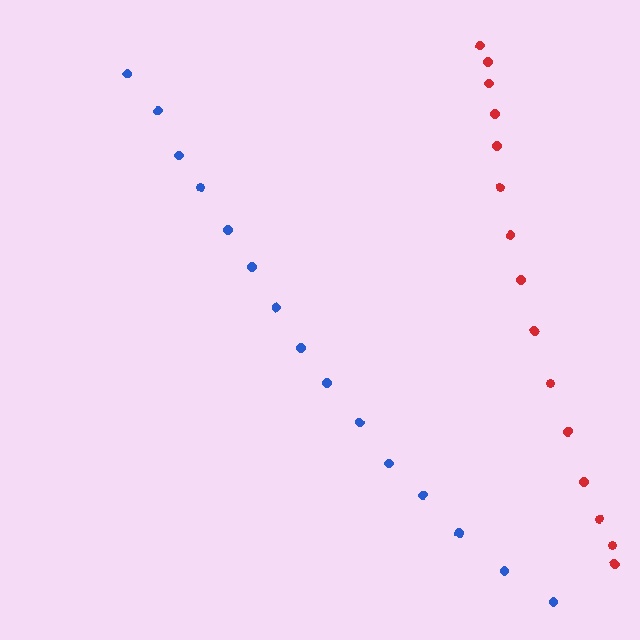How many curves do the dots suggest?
There are 2 distinct paths.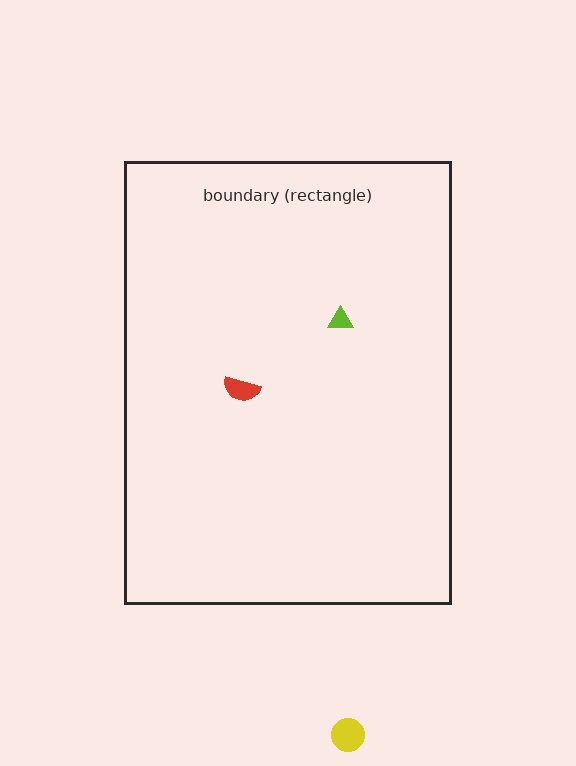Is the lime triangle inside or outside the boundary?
Inside.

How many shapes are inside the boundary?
2 inside, 1 outside.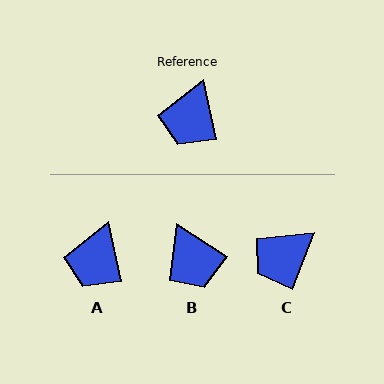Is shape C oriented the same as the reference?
No, it is off by about 33 degrees.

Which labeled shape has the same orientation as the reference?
A.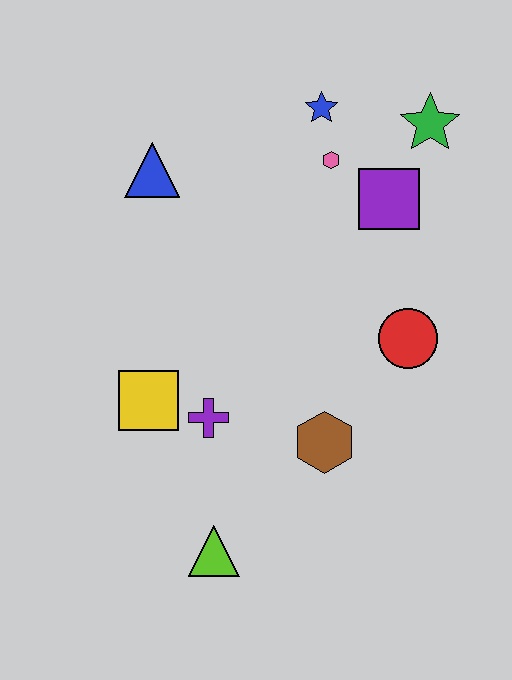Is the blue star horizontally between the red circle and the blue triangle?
Yes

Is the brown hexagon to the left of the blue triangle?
No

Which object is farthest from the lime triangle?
The green star is farthest from the lime triangle.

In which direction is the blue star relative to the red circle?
The blue star is above the red circle.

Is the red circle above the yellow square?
Yes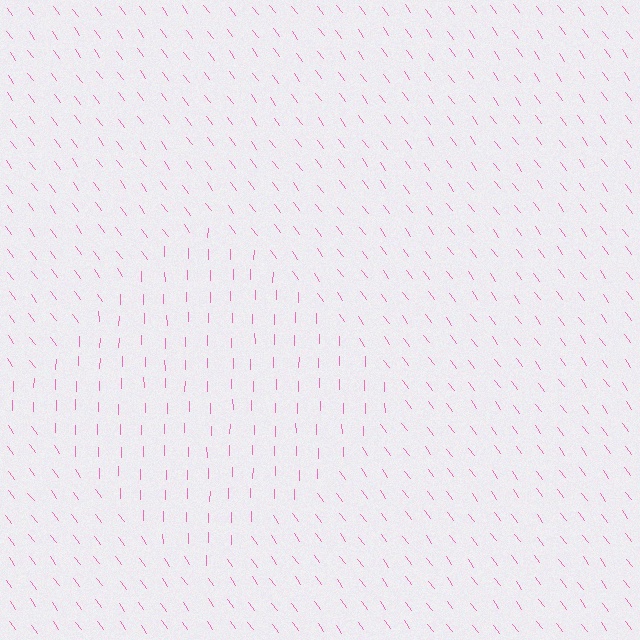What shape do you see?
I see a diamond.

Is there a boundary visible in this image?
Yes, there is a texture boundary formed by a change in line orientation.